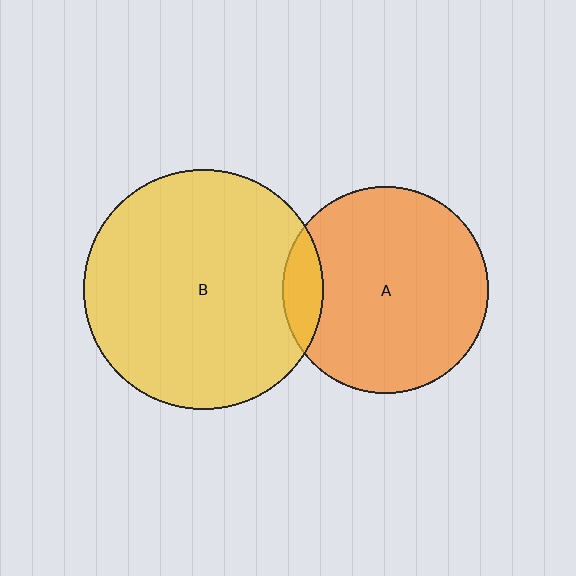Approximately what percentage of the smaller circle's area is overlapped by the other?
Approximately 10%.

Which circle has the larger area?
Circle B (yellow).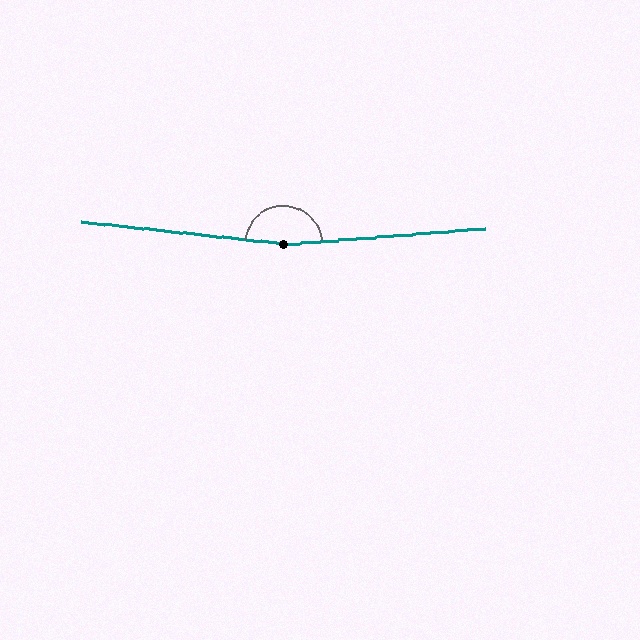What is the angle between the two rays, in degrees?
Approximately 169 degrees.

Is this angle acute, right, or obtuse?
It is obtuse.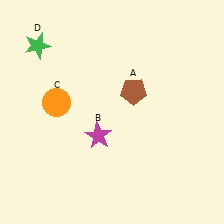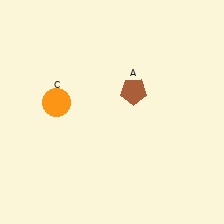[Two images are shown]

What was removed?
The green star (D), the magenta star (B) were removed in Image 2.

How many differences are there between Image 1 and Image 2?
There are 2 differences between the two images.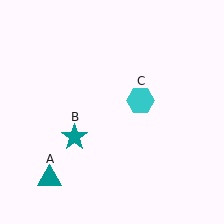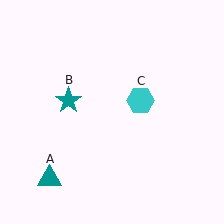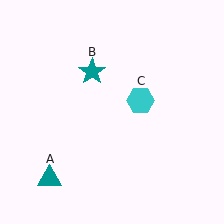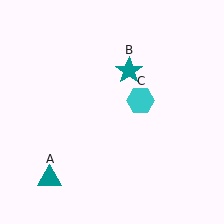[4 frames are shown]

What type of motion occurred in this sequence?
The teal star (object B) rotated clockwise around the center of the scene.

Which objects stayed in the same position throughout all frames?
Teal triangle (object A) and cyan hexagon (object C) remained stationary.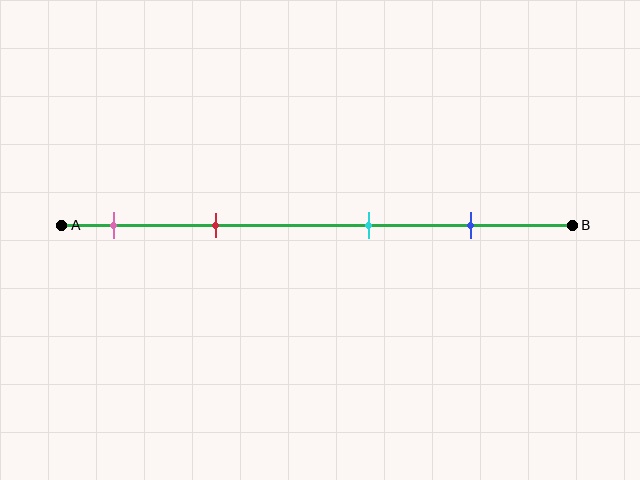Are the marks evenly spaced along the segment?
No, the marks are not evenly spaced.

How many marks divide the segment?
There are 4 marks dividing the segment.